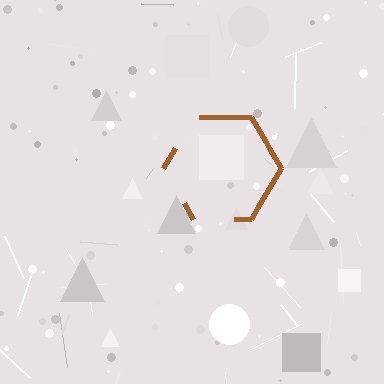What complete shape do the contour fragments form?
The contour fragments form a hexagon.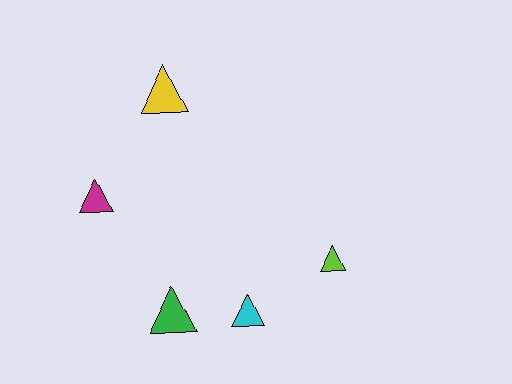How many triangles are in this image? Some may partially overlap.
There are 5 triangles.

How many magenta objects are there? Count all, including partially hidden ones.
There is 1 magenta object.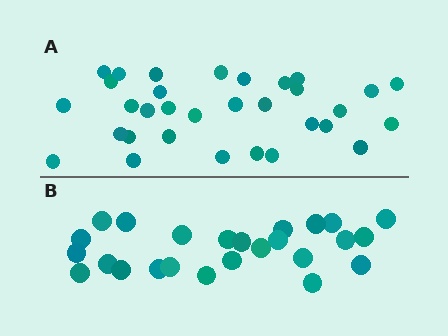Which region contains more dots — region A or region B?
Region A (the top region) has more dots.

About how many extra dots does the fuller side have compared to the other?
Region A has roughly 8 or so more dots than region B.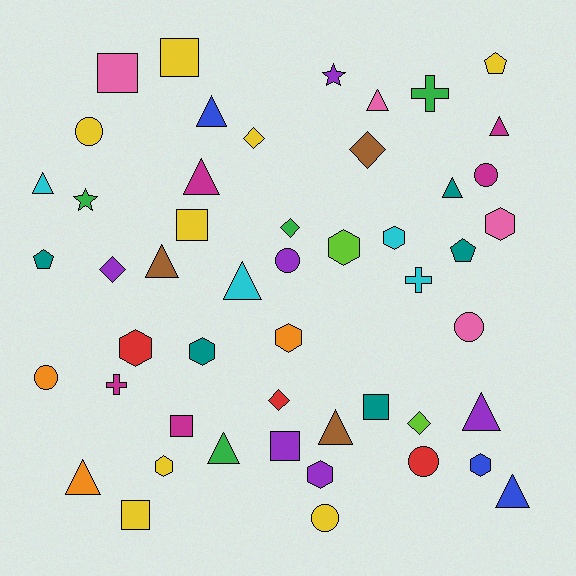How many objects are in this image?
There are 50 objects.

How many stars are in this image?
There are 2 stars.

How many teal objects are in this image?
There are 5 teal objects.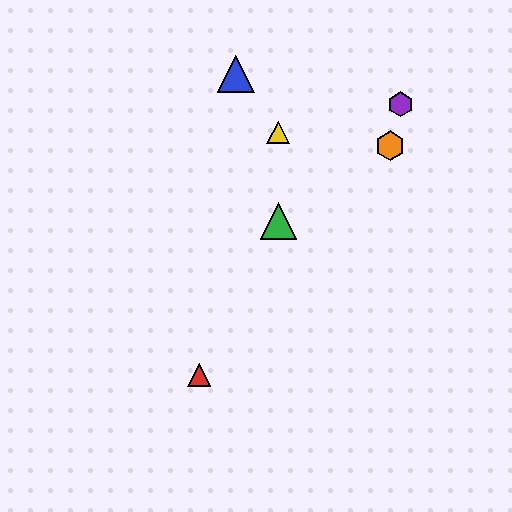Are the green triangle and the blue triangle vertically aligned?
No, the green triangle is at x≈278 and the blue triangle is at x≈236.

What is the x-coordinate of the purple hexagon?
The purple hexagon is at x≈400.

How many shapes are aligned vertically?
2 shapes (the green triangle, the yellow triangle) are aligned vertically.